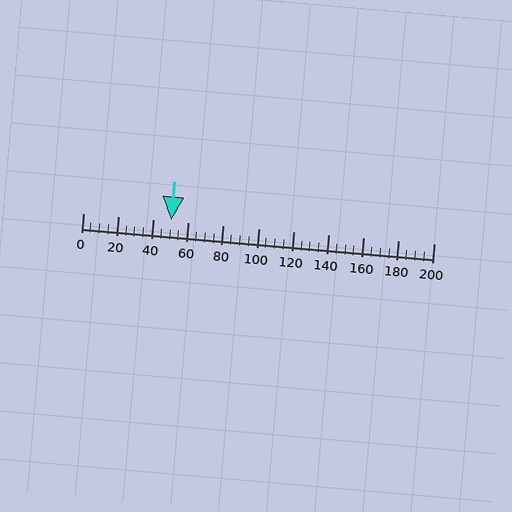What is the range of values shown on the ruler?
The ruler shows values from 0 to 200.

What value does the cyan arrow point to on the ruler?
The cyan arrow points to approximately 50.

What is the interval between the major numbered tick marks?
The major tick marks are spaced 20 units apart.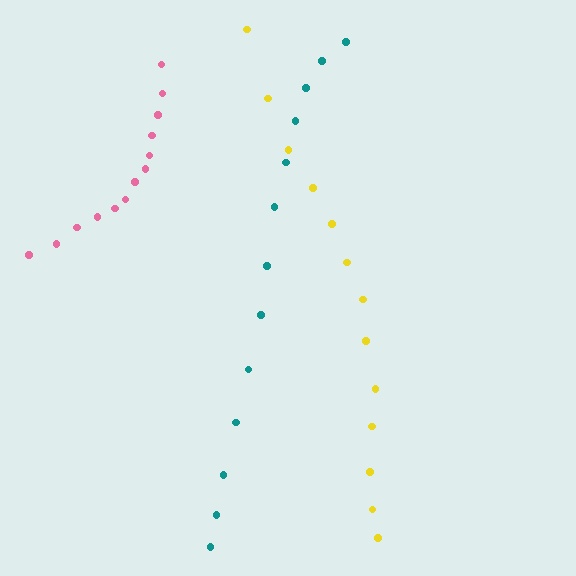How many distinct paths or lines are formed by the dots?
There are 3 distinct paths.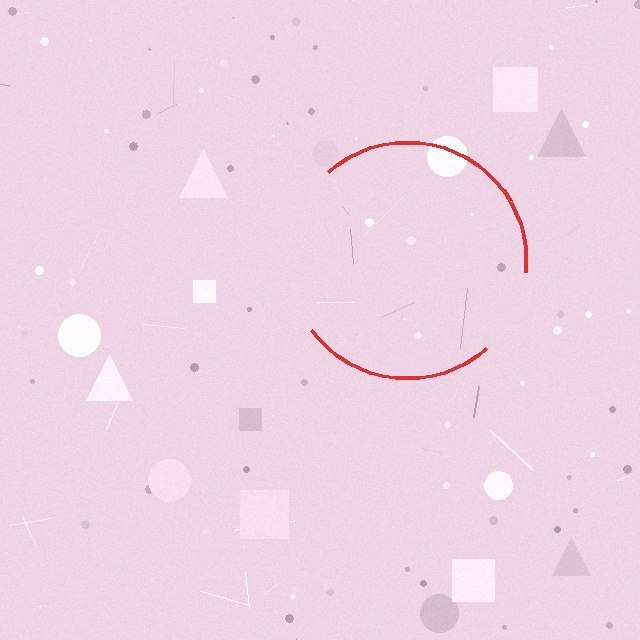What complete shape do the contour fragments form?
The contour fragments form a circle.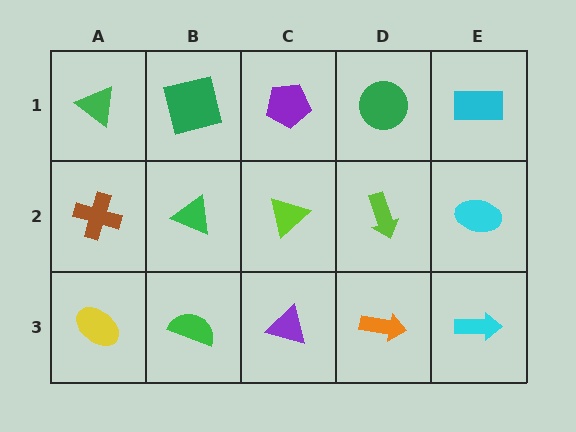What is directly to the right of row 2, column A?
A green triangle.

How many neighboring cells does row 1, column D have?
3.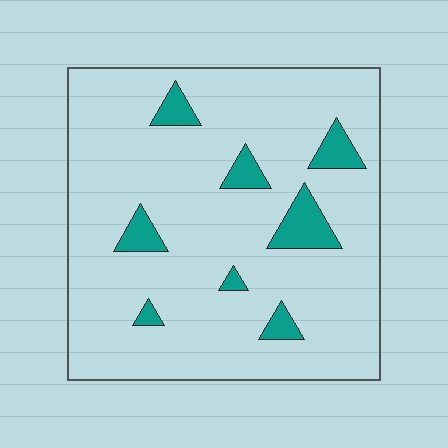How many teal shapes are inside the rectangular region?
8.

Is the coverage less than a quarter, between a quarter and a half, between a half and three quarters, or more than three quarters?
Less than a quarter.